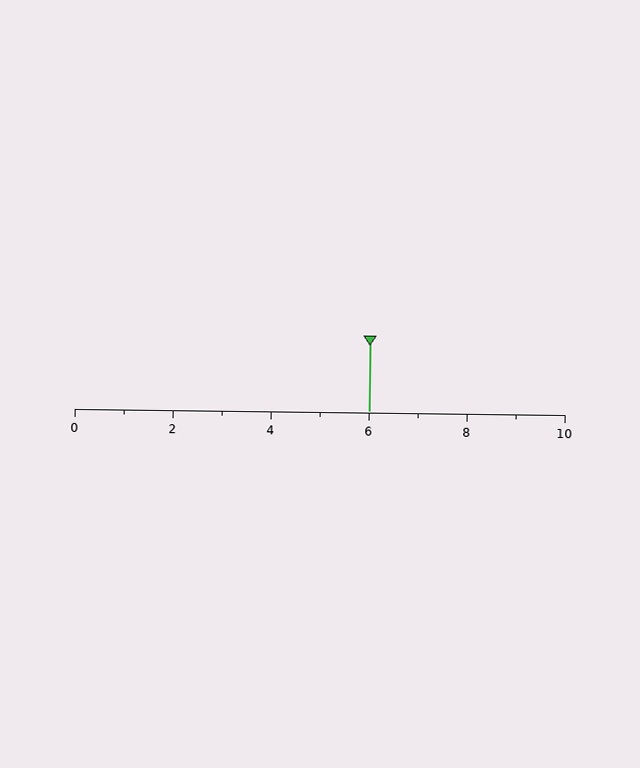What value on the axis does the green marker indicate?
The marker indicates approximately 6.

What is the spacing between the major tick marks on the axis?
The major ticks are spaced 2 apart.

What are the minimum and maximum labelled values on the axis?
The axis runs from 0 to 10.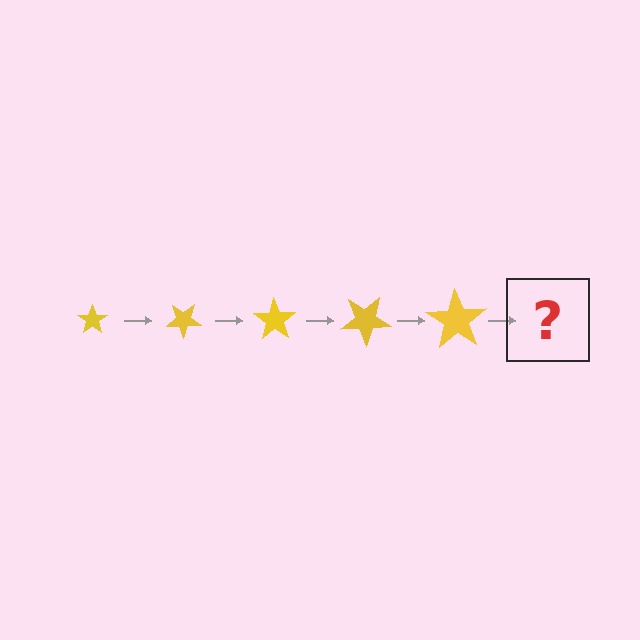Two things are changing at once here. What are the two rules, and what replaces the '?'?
The two rules are that the star grows larger each step and it rotates 35 degrees each step. The '?' should be a star, larger than the previous one and rotated 175 degrees from the start.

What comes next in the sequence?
The next element should be a star, larger than the previous one and rotated 175 degrees from the start.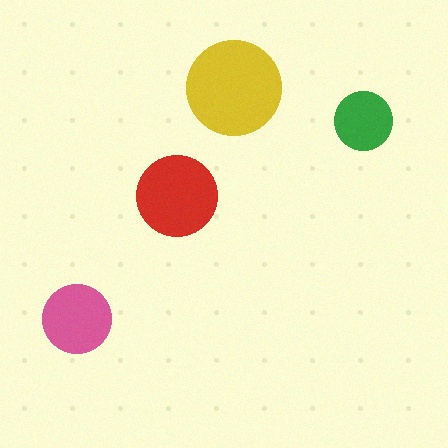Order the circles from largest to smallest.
the yellow one, the red one, the pink one, the green one.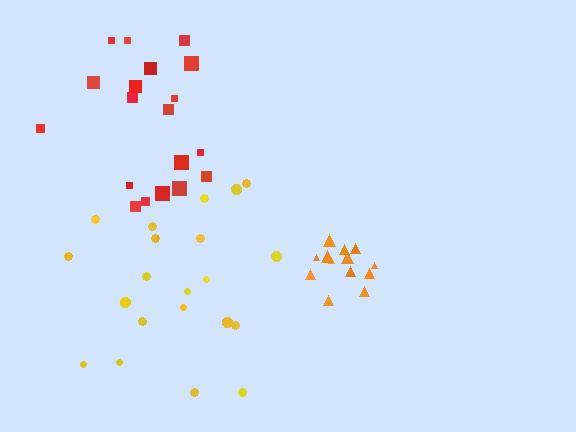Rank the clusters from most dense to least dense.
orange, red, yellow.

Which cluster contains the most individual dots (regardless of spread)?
Yellow (21).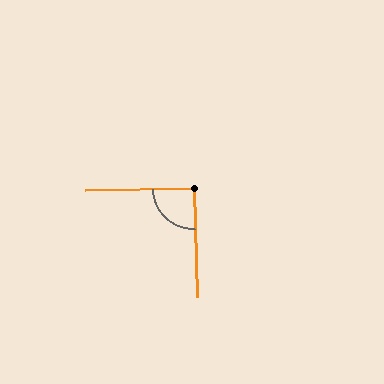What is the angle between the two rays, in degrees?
Approximately 91 degrees.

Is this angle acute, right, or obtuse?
It is approximately a right angle.